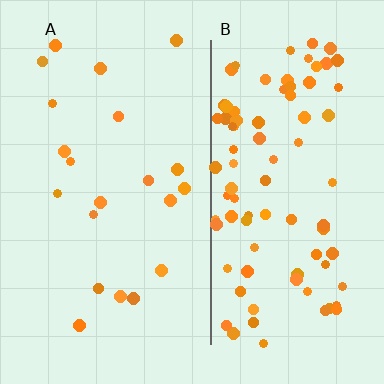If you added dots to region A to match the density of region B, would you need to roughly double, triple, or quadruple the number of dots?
Approximately quadruple.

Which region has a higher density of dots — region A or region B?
B (the right).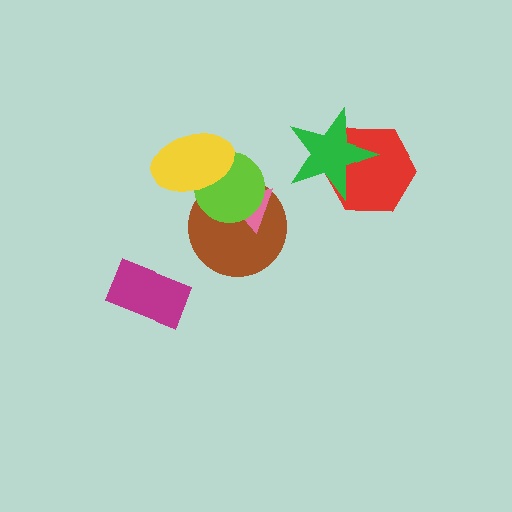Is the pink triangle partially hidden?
Yes, it is partially covered by another shape.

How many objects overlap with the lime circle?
3 objects overlap with the lime circle.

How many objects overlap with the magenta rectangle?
0 objects overlap with the magenta rectangle.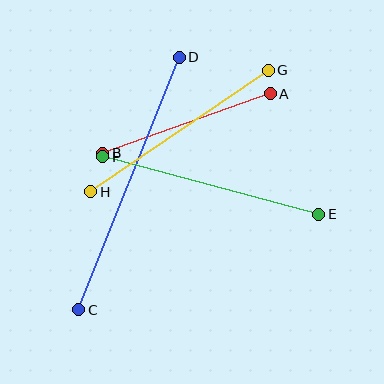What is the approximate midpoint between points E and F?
The midpoint is at approximately (211, 186) pixels.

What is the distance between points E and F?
The distance is approximately 223 pixels.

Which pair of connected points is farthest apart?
Points C and D are farthest apart.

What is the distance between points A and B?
The distance is approximately 178 pixels.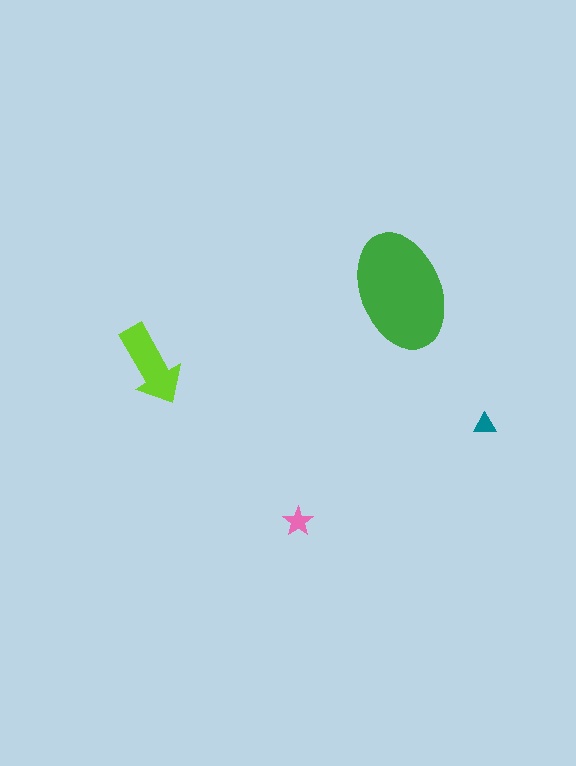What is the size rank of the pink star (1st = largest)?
3rd.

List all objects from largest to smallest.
The green ellipse, the lime arrow, the pink star, the teal triangle.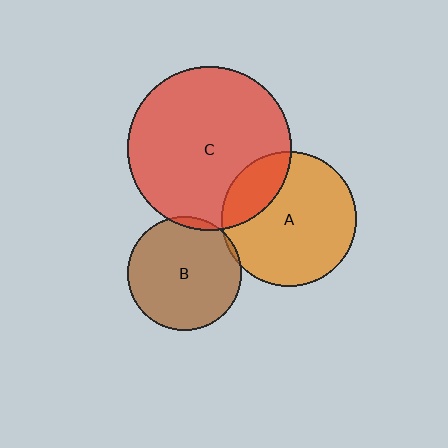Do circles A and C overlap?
Yes.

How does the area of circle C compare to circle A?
Approximately 1.5 times.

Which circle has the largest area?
Circle C (red).